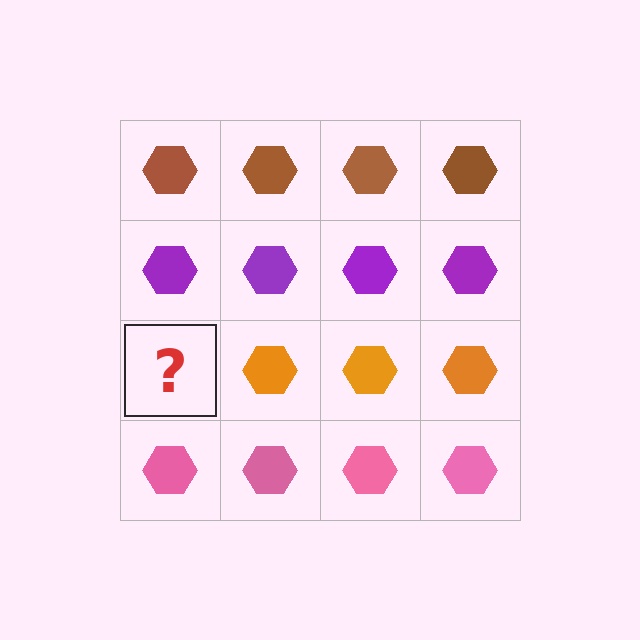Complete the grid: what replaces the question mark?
The question mark should be replaced with an orange hexagon.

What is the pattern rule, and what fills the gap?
The rule is that each row has a consistent color. The gap should be filled with an orange hexagon.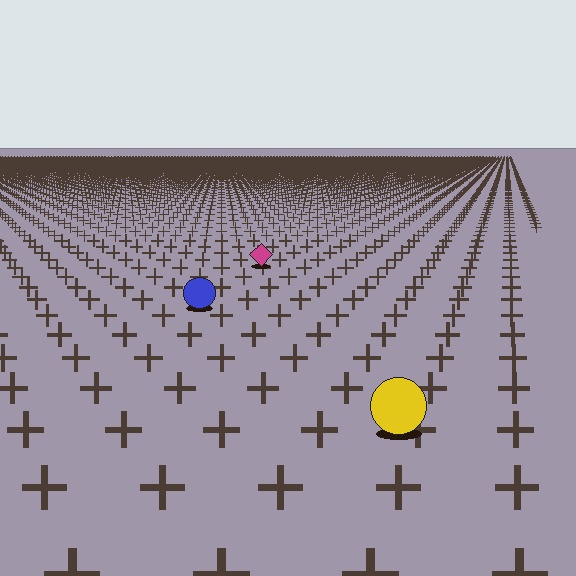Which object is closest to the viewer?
The yellow circle is closest. The texture marks near it are larger and more spread out.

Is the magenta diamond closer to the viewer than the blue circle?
No. The blue circle is closer — you can tell from the texture gradient: the ground texture is coarser near it.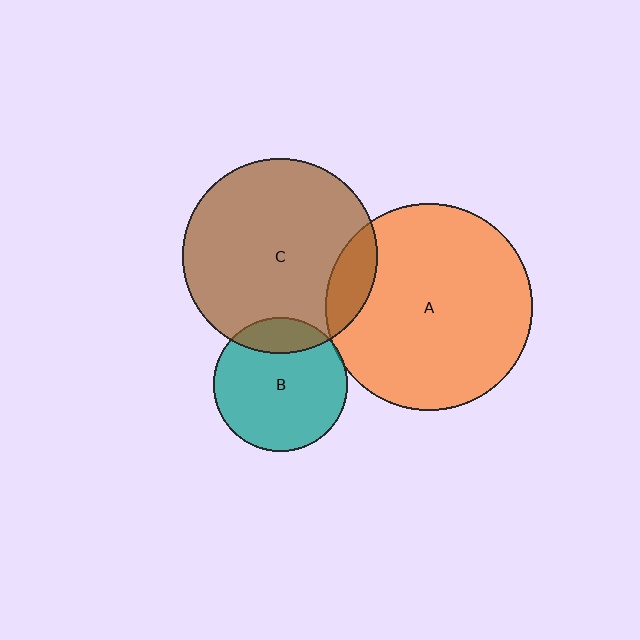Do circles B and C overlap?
Yes.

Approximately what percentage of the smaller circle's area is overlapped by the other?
Approximately 20%.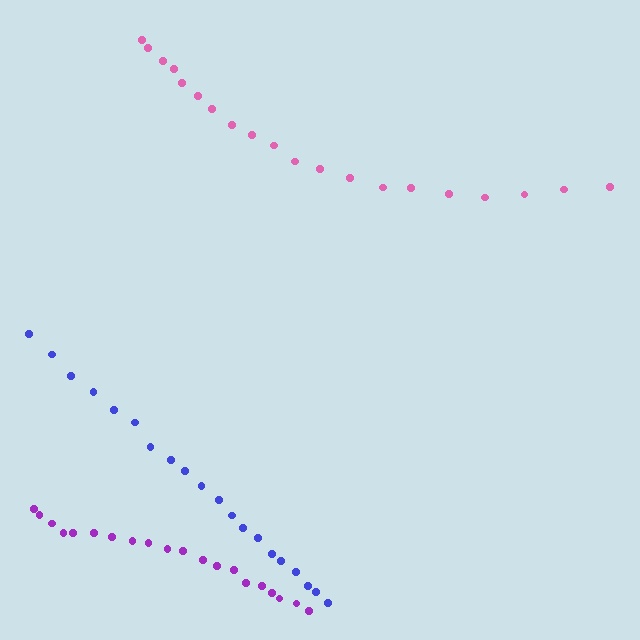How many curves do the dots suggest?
There are 3 distinct paths.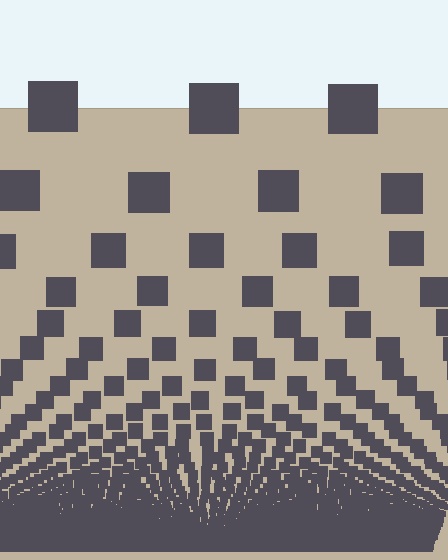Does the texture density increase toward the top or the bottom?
Density increases toward the bottom.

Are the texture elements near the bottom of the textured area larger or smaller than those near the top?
Smaller. The gradient is inverted — elements near the bottom are smaller and denser.